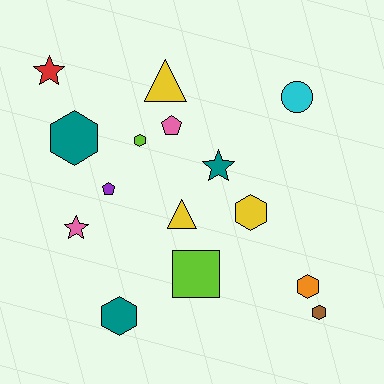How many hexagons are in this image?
There are 6 hexagons.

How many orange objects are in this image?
There is 1 orange object.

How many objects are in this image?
There are 15 objects.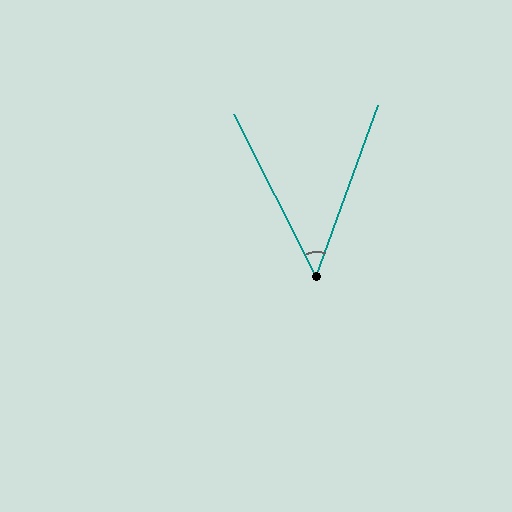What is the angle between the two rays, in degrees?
Approximately 47 degrees.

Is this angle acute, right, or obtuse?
It is acute.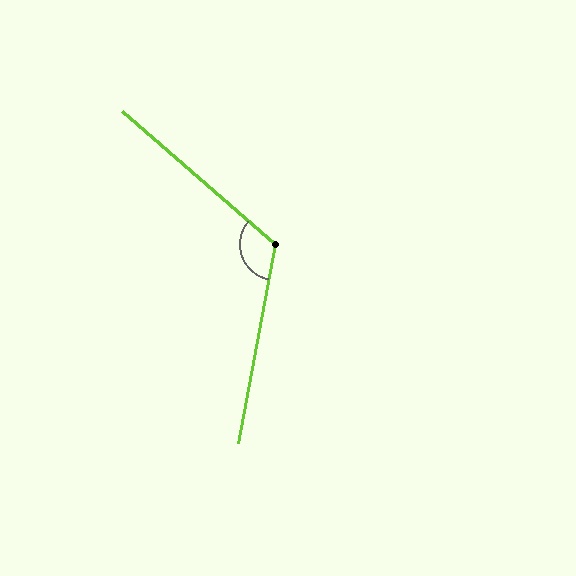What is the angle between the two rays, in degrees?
Approximately 120 degrees.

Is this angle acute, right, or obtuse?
It is obtuse.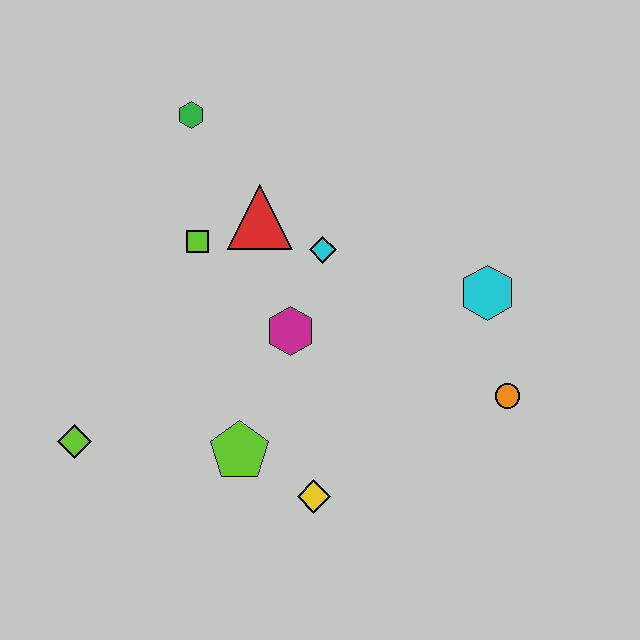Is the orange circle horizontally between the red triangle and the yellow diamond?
No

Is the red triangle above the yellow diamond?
Yes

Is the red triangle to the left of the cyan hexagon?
Yes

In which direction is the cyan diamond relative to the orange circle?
The cyan diamond is to the left of the orange circle.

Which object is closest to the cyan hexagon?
The orange circle is closest to the cyan hexagon.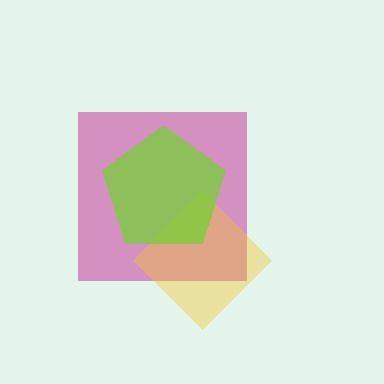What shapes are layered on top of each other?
The layered shapes are: a magenta square, a yellow diamond, a lime pentagon.